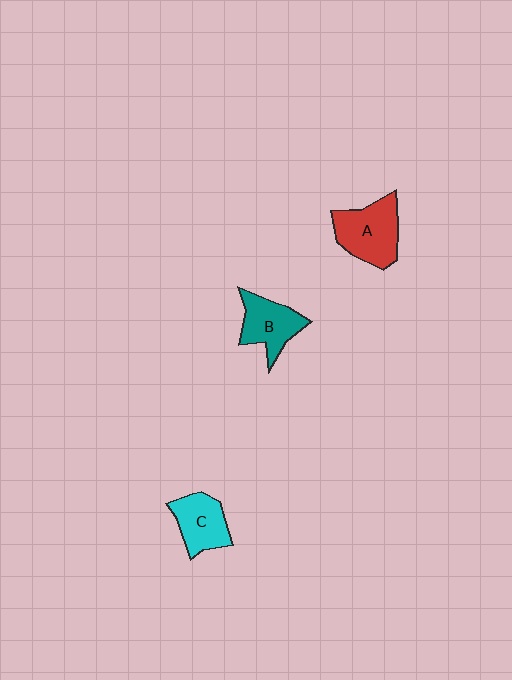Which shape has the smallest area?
Shape C (cyan).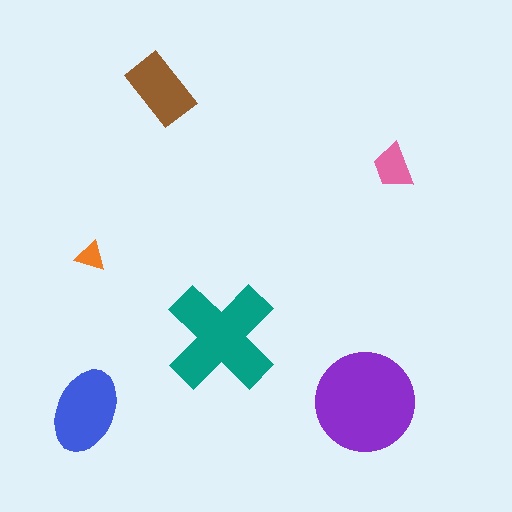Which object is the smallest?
The orange triangle.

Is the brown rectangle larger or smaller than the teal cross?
Smaller.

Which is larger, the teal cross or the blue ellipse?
The teal cross.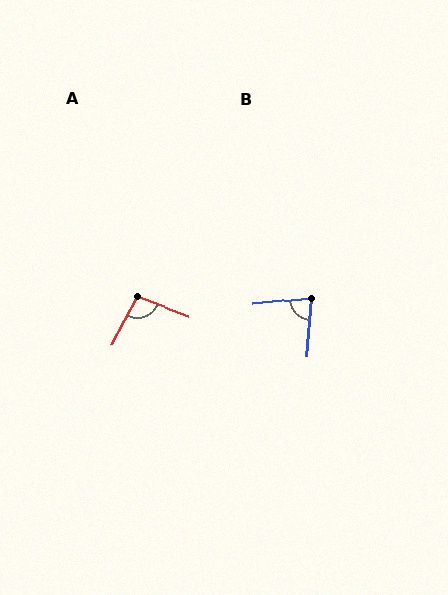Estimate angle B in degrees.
Approximately 80 degrees.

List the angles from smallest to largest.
B (80°), A (98°).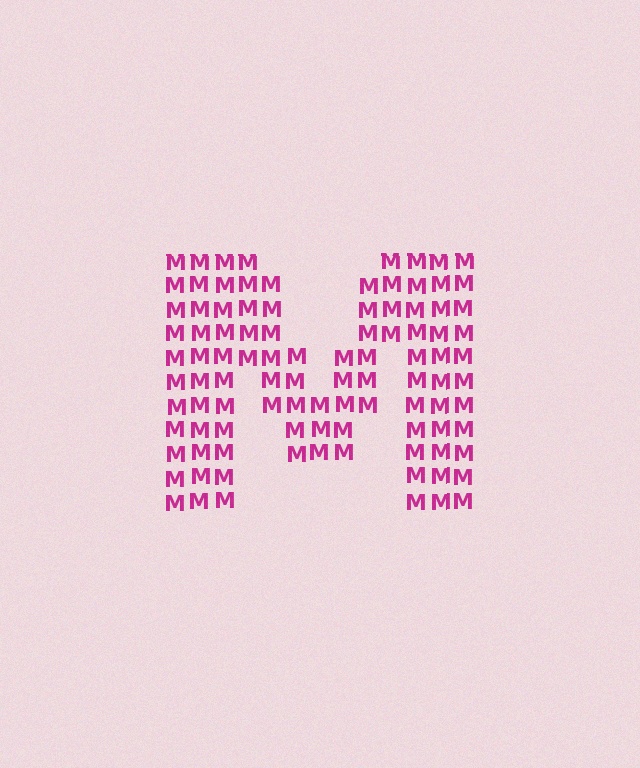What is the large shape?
The large shape is the letter M.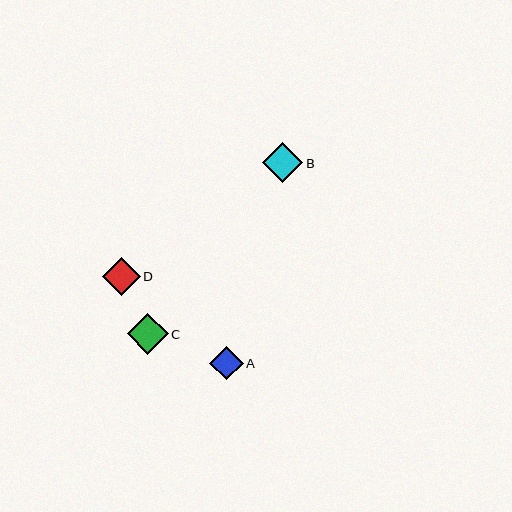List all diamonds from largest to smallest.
From largest to smallest: C, B, D, A.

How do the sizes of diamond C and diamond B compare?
Diamond C and diamond B are approximately the same size.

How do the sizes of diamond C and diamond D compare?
Diamond C and diamond D are approximately the same size.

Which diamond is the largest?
Diamond C is the largest with a size of approximately 41 pixels.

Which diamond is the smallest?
Diamond A is the smallest with a size of approximately 33 pixels.